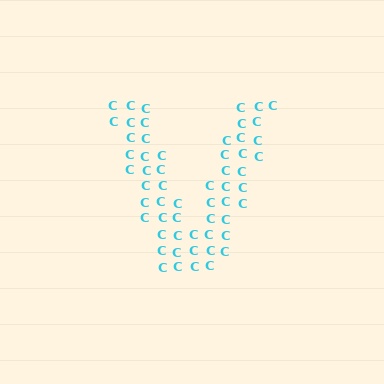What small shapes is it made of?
It is made of small letter C's.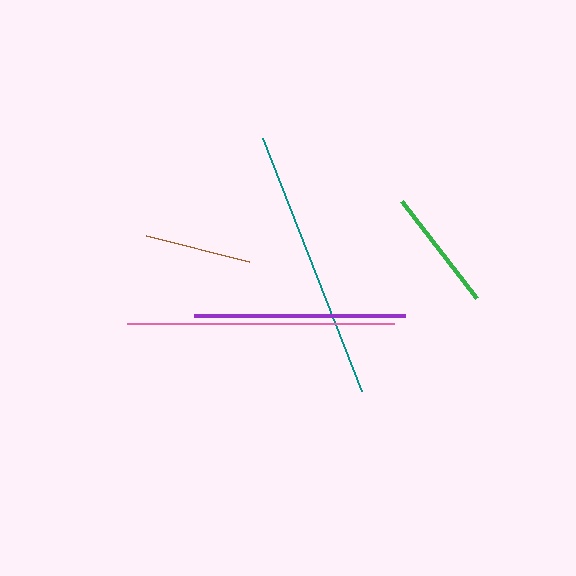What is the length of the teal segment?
The teal segment is approximately 272 pixels long.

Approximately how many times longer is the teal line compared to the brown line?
The teal line is approximately 2.6 times the length of the brown line.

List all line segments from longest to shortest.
From longest to shortest: teal, pink, purple, green, brown.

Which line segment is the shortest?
The brown line is the shortest at approximately 106 pixels.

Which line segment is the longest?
The teal line is the longest at approximately 272 pixels.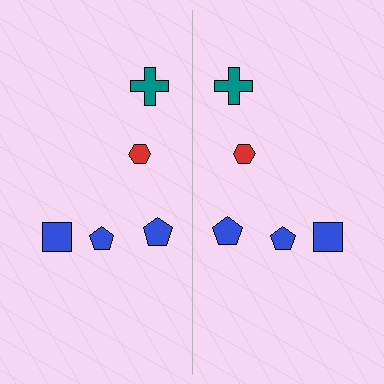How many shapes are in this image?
There are 10 shapes in this image.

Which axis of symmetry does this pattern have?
The pattern has a vertical axis of symmetry running through the center of the image.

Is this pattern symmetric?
Yes, this pattern has bilateral (reflection) symmetry.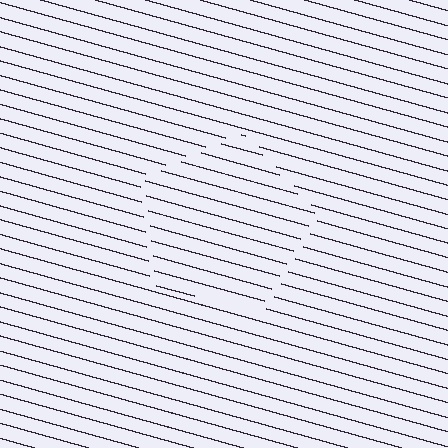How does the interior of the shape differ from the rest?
The interior of the shape contains the same grating, shifted by half a period — the contour is defined by the phase discontinuity where line-ends from the inner and outer gratings abut.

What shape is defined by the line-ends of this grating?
An illusory pentagon. The interior of the shape contains the same grating, shifted by half a period — the contour is defined by the phase discontinuity where line-ends from the inner and outer gratings abut.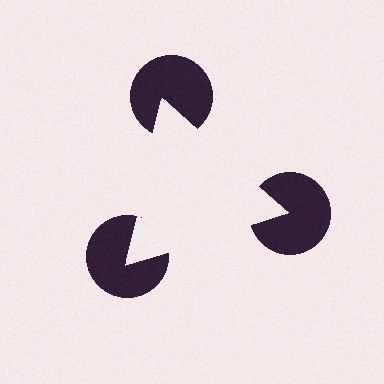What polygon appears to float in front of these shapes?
An illusory triangle — its edges are inferred from the aligned wedge cuts in the pac-man discs, not physically drawn.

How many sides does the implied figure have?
3 sides.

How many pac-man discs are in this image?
There are 3 — one at each vertex of the illusory triangle.